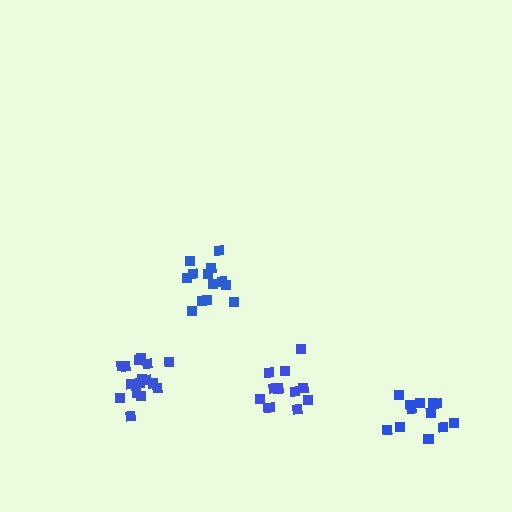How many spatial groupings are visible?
There are 4 spatial groupings.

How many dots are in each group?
Group 1: 13 dots, Group 2: 13 dots, Group 3: 16 dots, Group 4: 13 dots (55 total).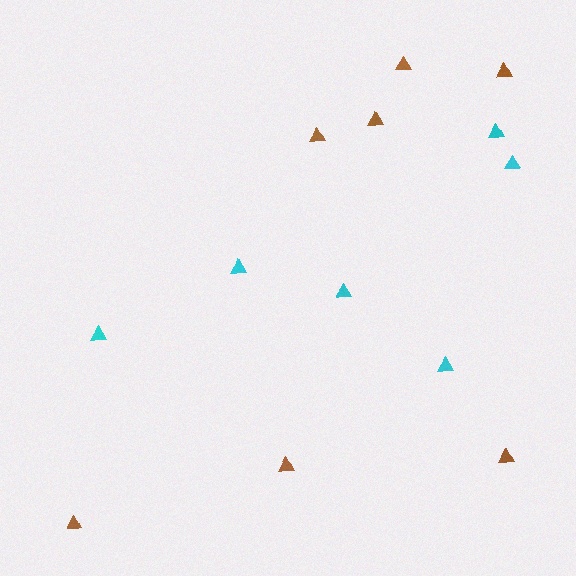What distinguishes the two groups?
There are 2 groups: one group of brown triangles (7) and one group of cyan triangles (6).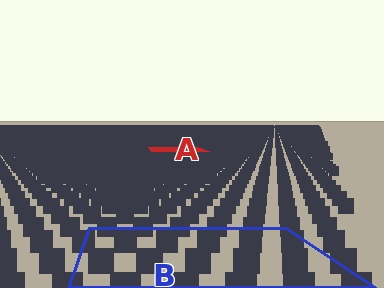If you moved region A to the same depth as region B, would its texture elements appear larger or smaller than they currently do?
They would appear larger. At a closer depth, the same texture elements are projected at a bigger on-screen size.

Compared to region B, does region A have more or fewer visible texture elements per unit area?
Region A has more texture elements per unit area — they are packed more densely because it is farther away.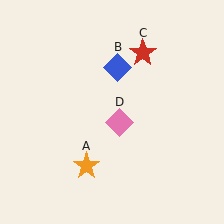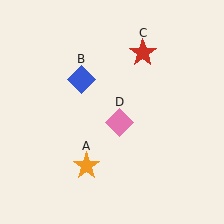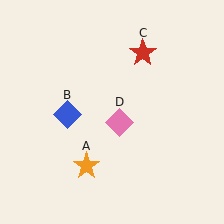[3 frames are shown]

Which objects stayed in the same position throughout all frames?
Orange star (object A) and red star (object C) and pink diamond (object D) remained stationary.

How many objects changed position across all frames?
1 object changed position: blue diamond (object B).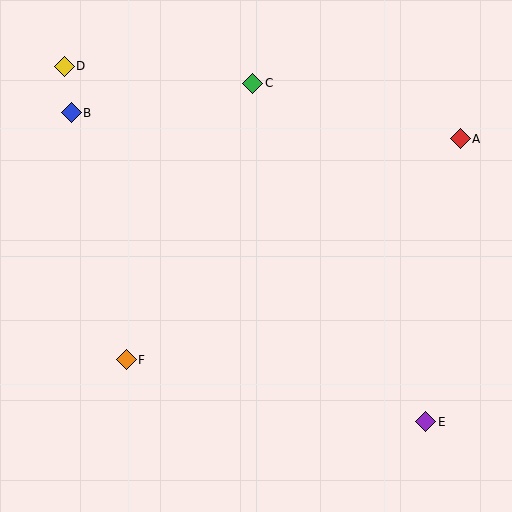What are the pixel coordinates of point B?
Point B is at (71, 113).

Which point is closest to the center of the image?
Point F at (126, 360) is closest to the center.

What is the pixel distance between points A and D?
The distance between A and D is 403 pixels.